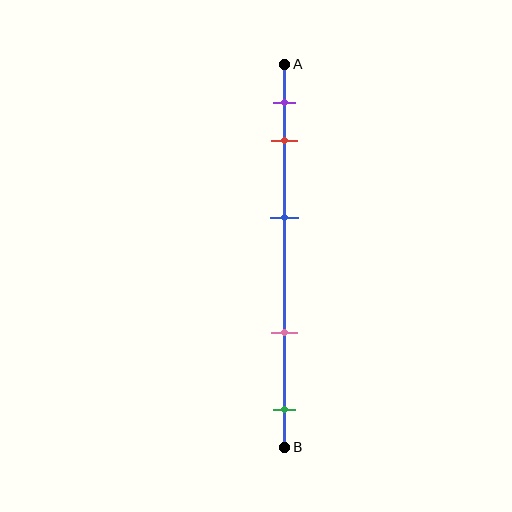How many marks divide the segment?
There are 5 marks dividing the segment.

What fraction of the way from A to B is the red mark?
The red mark is approximately 20% (0.2) of the way from A to B.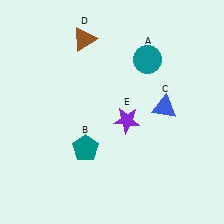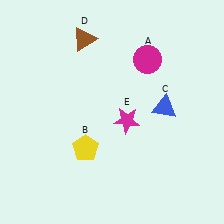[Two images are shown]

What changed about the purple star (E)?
In Image 1, E is purple. In Image 2, it changed to magenta.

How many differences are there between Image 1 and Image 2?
There are 3 differences between the two images.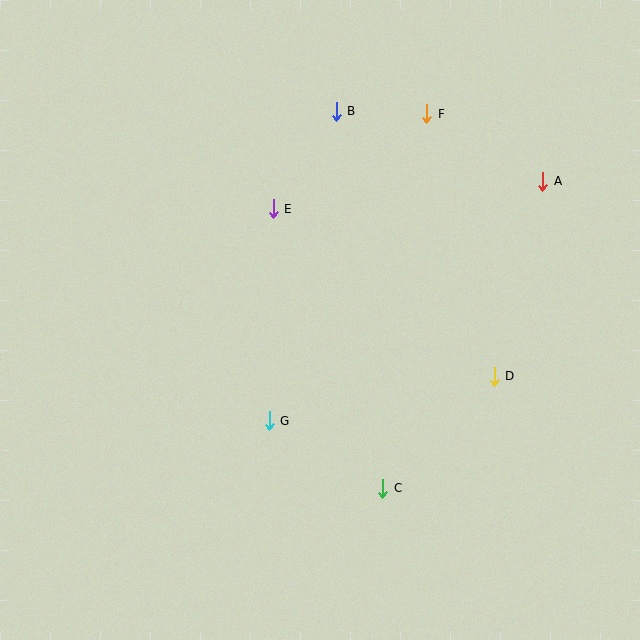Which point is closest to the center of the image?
Point G at (269, 421) is closest to the center.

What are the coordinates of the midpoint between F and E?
The midpoint between F and E is at (350, 161).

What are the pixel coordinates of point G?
Point G is at (269, 421).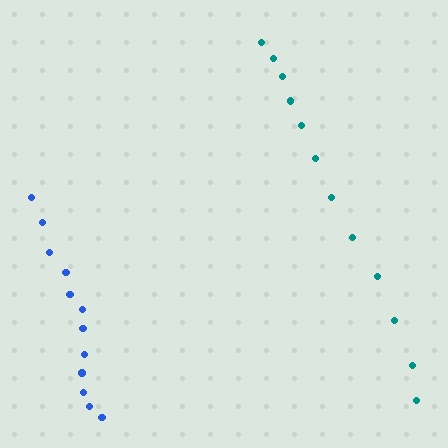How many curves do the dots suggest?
There are 2 distinct paths.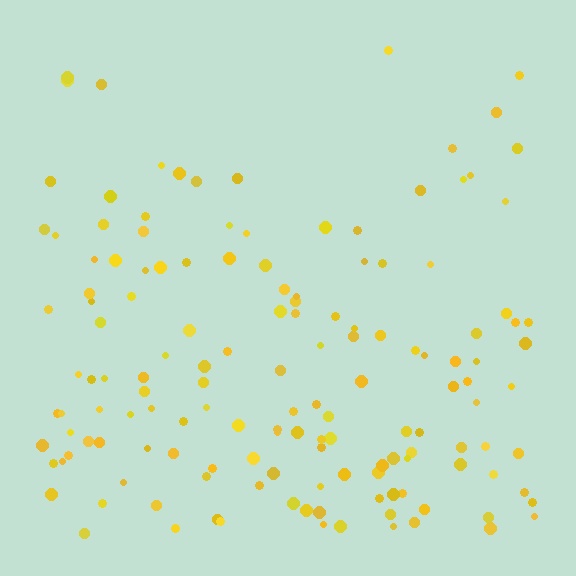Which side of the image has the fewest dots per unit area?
The top.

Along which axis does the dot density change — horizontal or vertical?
Vertical.